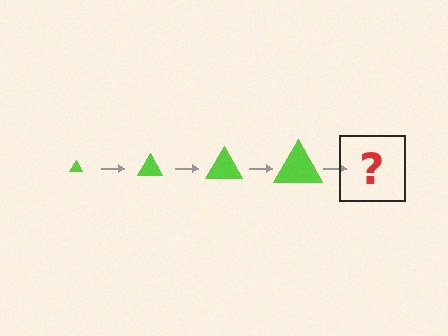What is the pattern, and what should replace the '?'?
The pattern is that the triangle gets progressively larger each step. The '?' should be a lime triangle, larger than the previous one.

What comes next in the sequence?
The next element should be a lime triangle, larger than the previous one.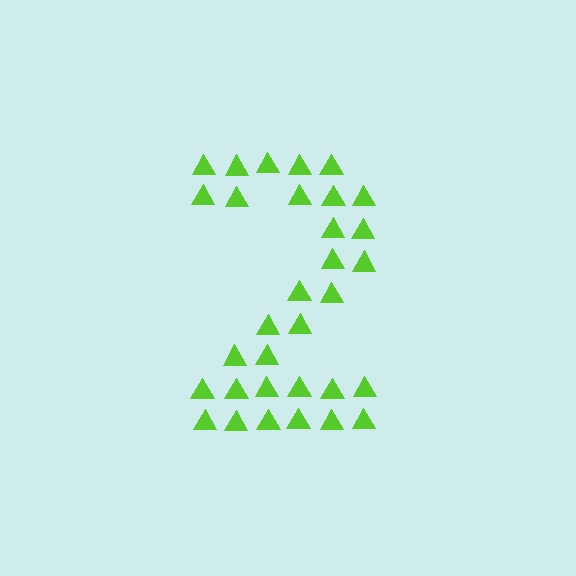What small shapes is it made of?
It is made of small triangles.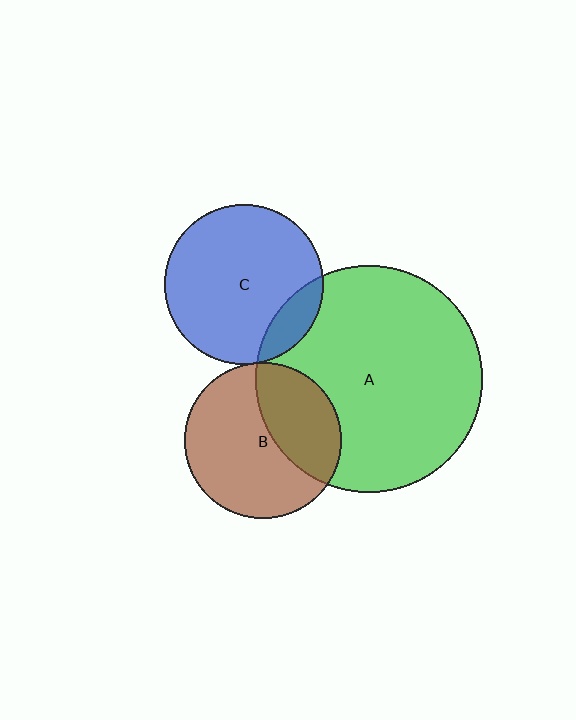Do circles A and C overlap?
Yes.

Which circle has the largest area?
Circle A (green).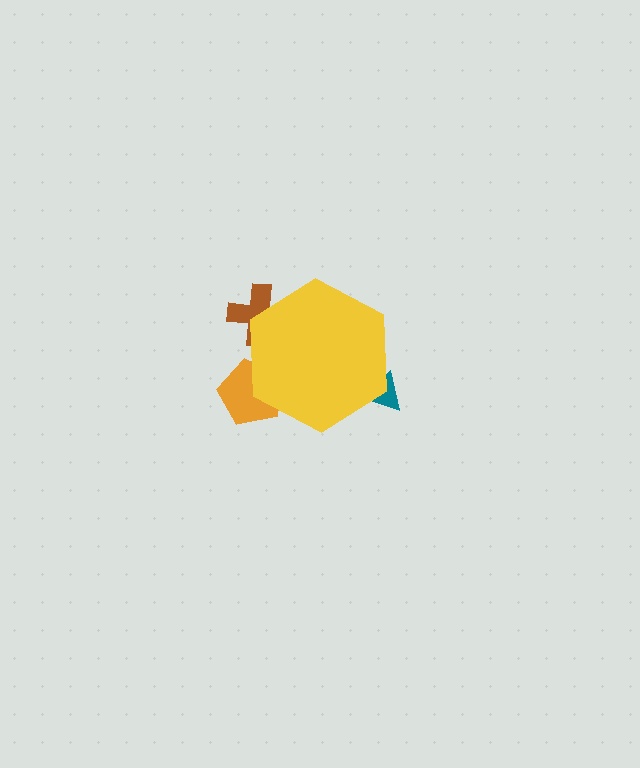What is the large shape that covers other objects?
A yellow hexagon.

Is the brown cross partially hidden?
Yes, the brown cross is partially hidden behind the yellow hexagon.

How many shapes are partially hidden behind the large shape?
3 shapes are partially hidden.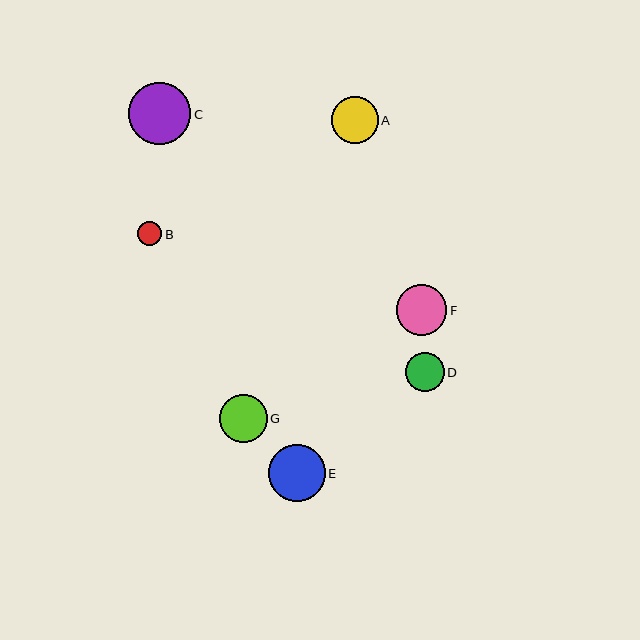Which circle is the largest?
Circle C is the largest with a size of approximately 63 pixels.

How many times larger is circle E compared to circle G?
Circle E is approximately 1.2 times the size of circle G.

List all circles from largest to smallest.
From largest to smallest: C, E, F, G, A, D, B.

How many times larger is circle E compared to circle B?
Circle E is approximately 2.4 times the size of circle B.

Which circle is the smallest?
Circle B is the smallest with a size of approximately 24 pixels.